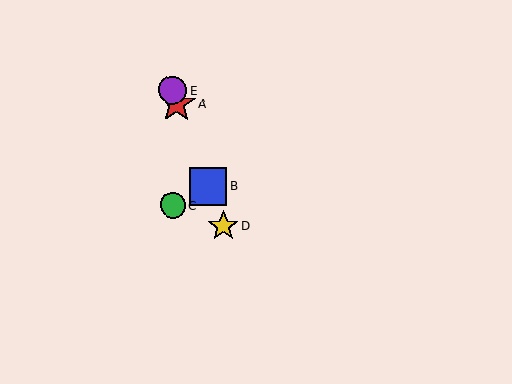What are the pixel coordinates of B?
Object B is at (208, 186).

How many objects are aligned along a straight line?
4 objects (A, B, D, E) are aligned along a straight line.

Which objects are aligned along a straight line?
Objects A, B, D, E are aligned along a straight line.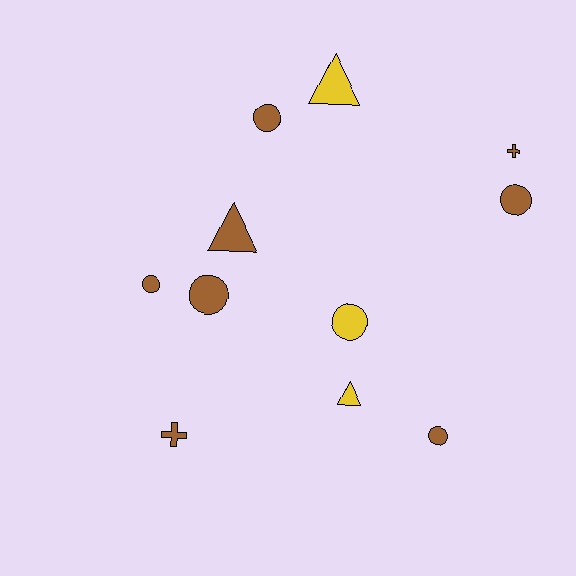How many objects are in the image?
There are 11 objects.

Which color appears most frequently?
Brown, with 8 objects.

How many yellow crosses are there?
There are no yellow crosses.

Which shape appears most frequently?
Circle, with 6 objects.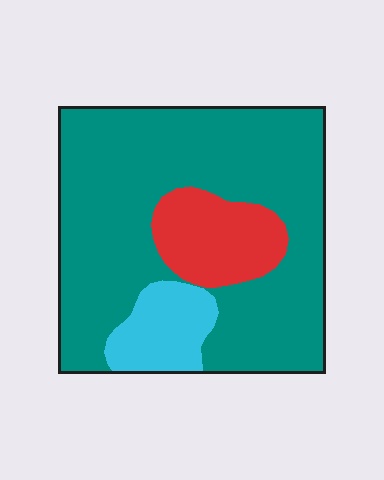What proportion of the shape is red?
Red covers about 15% of the shape.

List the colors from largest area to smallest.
From largest to smallest: teal, red, cyan.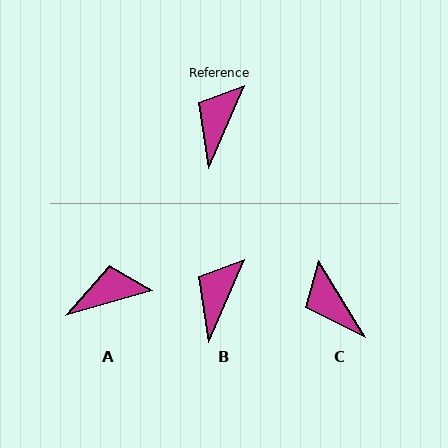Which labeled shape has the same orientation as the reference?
B.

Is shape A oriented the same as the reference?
No, it is off by about 50 degrees.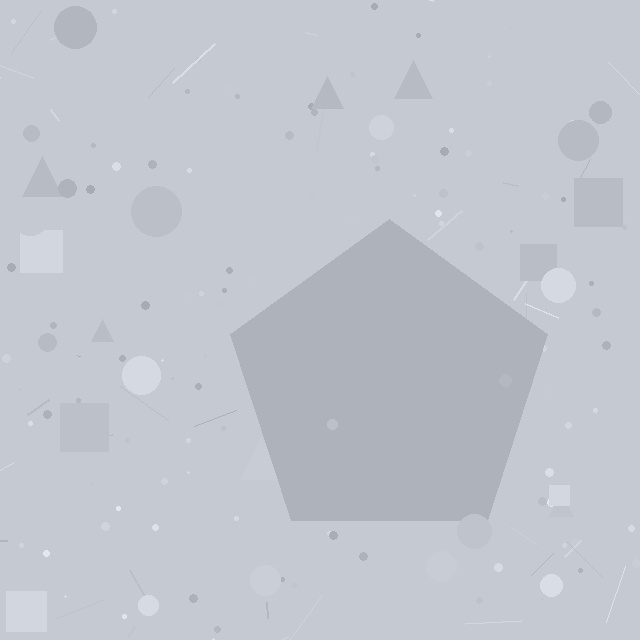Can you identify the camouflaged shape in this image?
The camouflaged shape is a pentagon.